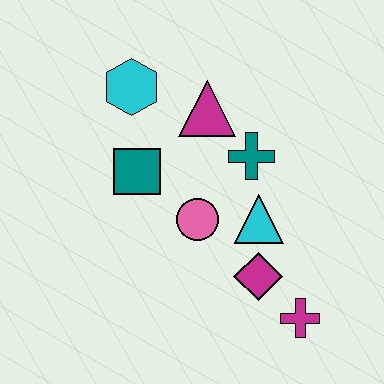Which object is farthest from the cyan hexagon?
The magenta cross is farthest from the cyan hexagon.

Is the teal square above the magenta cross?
Yes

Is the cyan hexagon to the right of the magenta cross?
No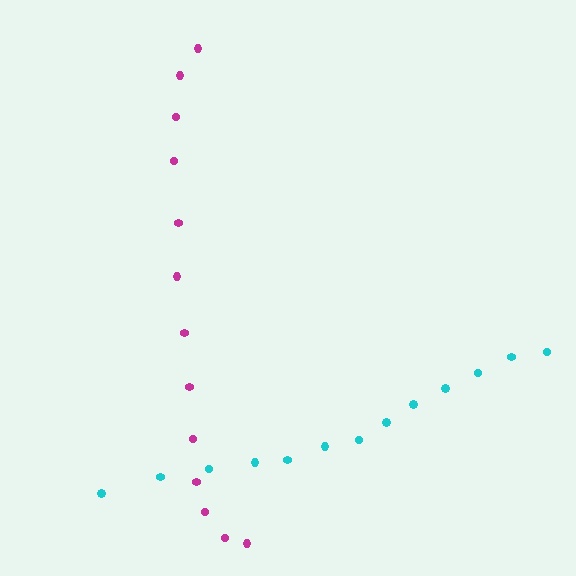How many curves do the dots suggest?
There are 2 distinct paths.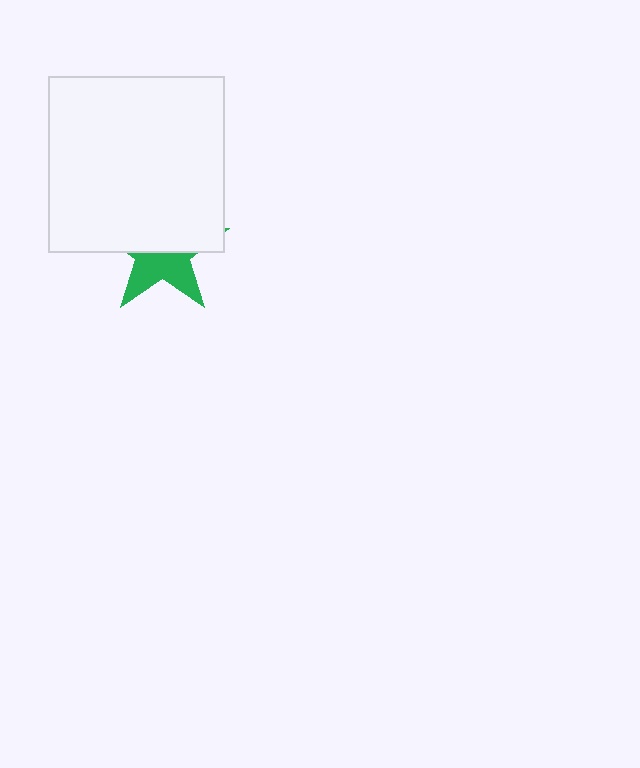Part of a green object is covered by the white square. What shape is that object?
It is a star.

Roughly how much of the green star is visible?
A small part of it is visible (roughly 42%).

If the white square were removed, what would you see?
You would see the complete green star.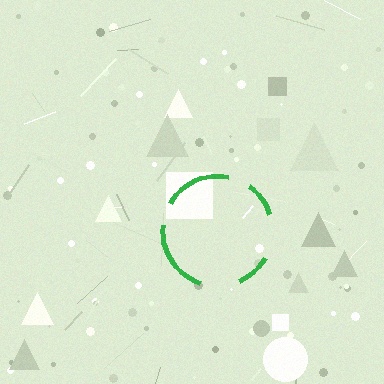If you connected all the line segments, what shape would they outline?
They would outline a circle.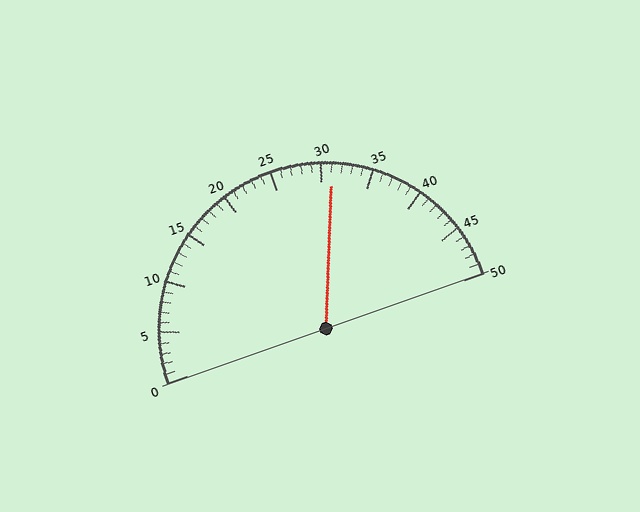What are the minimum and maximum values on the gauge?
The gauge ranges from 0 to 50.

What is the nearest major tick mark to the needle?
The nearest major tick mark is 30.